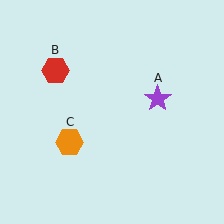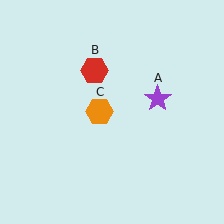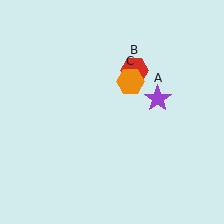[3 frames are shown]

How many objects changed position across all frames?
2 objects changed position: red hexagon (object B), orange hexagon (object C).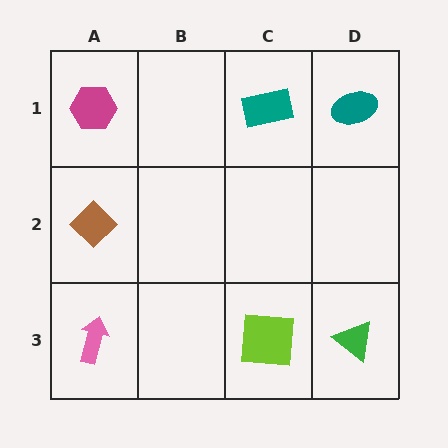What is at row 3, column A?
A pink arrow.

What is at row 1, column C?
A teal rectangle.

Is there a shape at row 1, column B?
No, that cell is empty.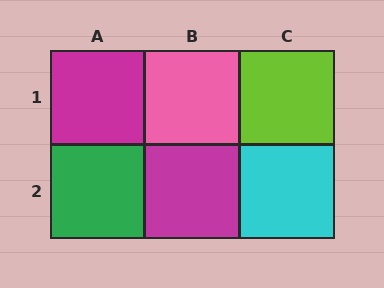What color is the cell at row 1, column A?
Magenta.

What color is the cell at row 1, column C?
Lime.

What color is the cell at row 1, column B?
Pink.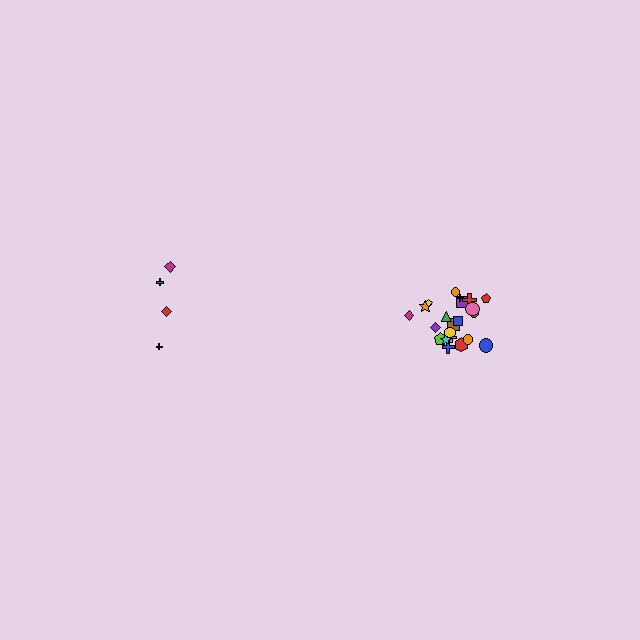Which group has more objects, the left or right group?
The right group.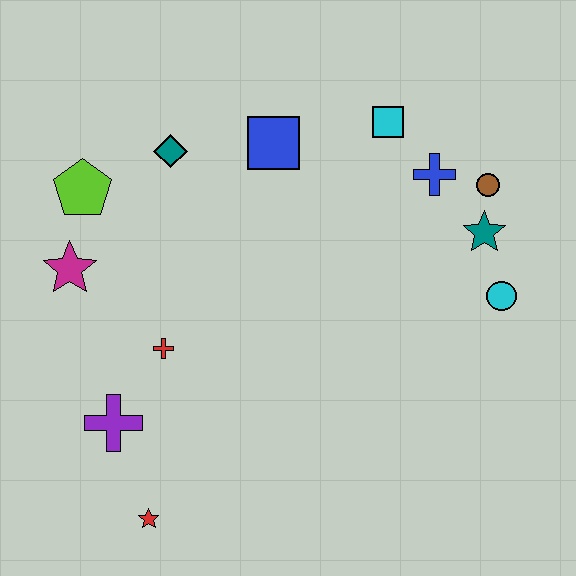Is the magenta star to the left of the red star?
Yes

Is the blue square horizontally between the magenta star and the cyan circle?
Yes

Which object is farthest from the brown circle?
The red star is farthest from the brown circle.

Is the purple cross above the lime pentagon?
No